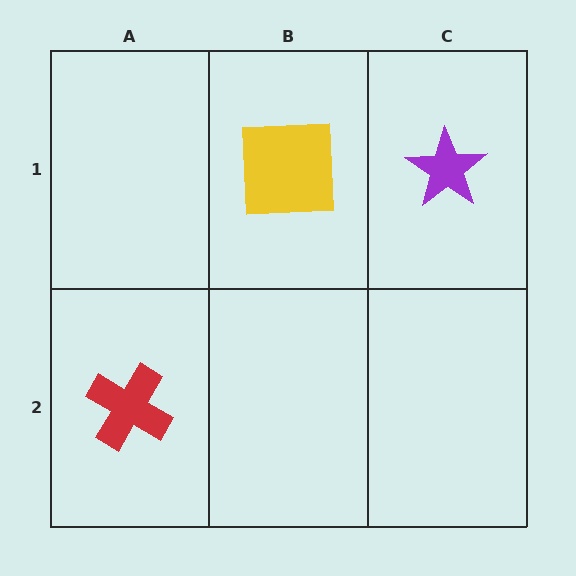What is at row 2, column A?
A red cross.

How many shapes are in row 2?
1 shape.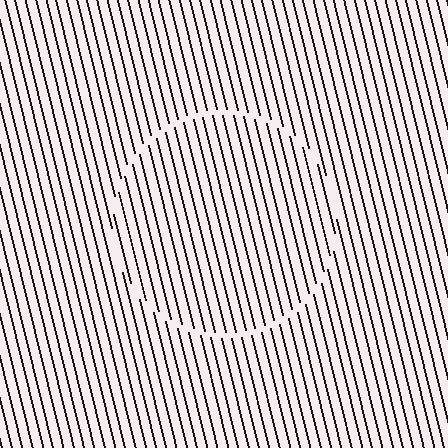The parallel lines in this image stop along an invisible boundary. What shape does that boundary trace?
An illusory circle. The interior of the shape contains the same grating, shifted by half a period — the contour is defined by the phase discontinuity where line-ends from the inner and outer gratings abut.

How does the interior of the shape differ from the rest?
The interior of the shape contains the same grating, shifted by half a period — the contour is defined by the phase discontinuity where line-ends from the inner and outer gratings abut.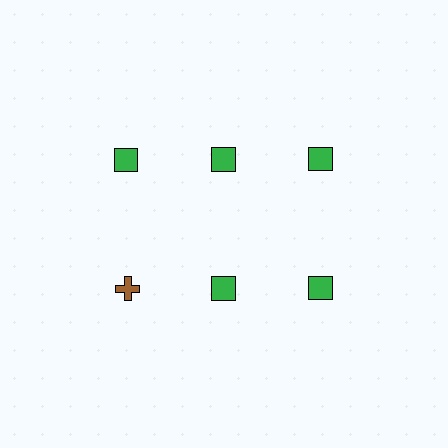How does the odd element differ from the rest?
It differs in both color (brown instead of green) and shape (cross instead of square).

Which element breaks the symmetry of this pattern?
The brown cross in the second row, leftmost column breaks the symmetry. All other shapes are green squares.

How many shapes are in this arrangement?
There are 6 shapes arranged in a grid pattern.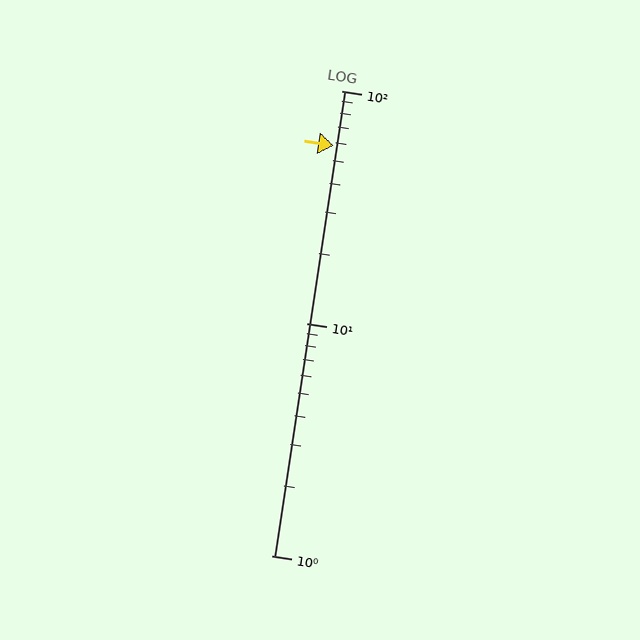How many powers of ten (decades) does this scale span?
The scale spans 2 decades, from 1 to 100.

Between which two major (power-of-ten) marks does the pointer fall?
The pointer is between 10 and 100.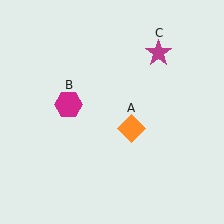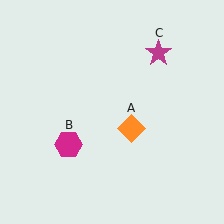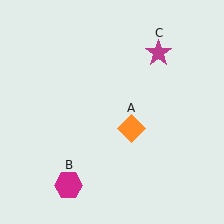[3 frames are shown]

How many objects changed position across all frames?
1 object changed position: magenta hexagon (object B).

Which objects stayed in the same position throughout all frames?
Orange diamond (object A) and magenta star (object C) remained stationary.